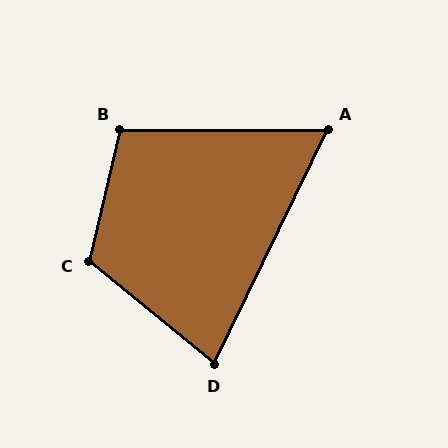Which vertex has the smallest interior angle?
A, at approximately 64 degrees.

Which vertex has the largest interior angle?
C, at approximately 116 degrees.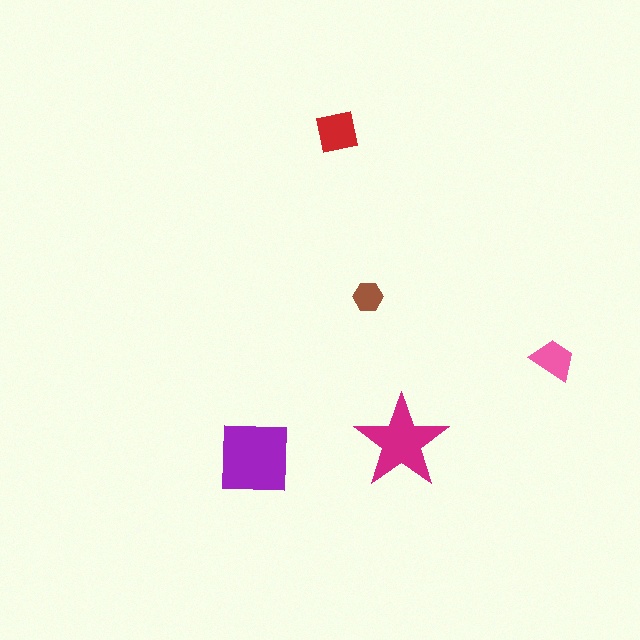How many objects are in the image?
There are 5 objects in the image.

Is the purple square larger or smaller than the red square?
Larger.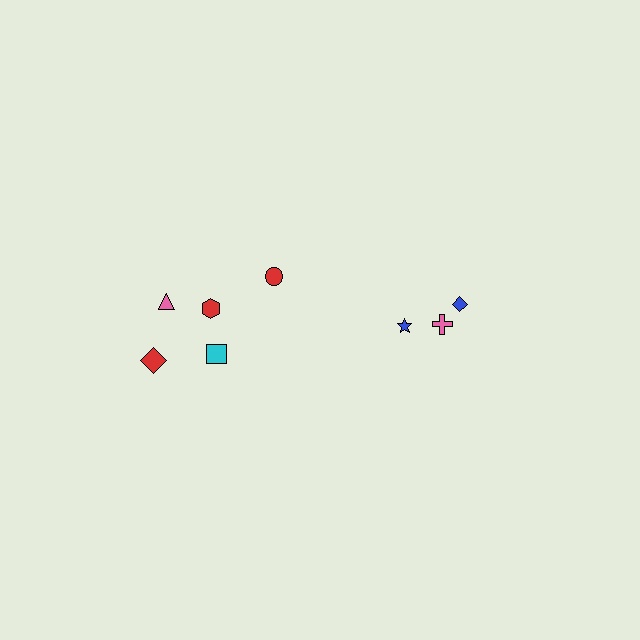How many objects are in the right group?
There are 3 objects.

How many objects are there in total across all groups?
There are 8 objects.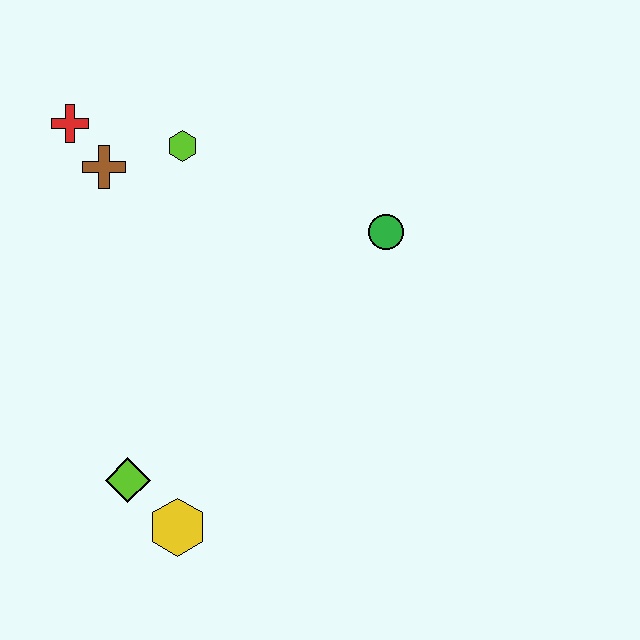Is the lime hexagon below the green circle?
No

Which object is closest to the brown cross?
The red cross is closest to the brown cross.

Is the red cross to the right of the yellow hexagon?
No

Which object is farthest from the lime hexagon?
The yellow hexagon is farthest from the lime hexagon.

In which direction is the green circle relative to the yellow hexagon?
The green circle is above the yellow hexagon.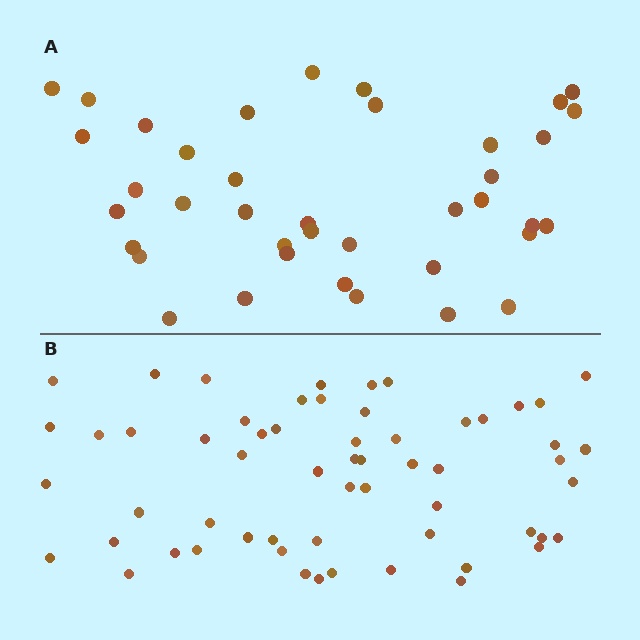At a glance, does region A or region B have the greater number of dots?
Region B (the bottom region) has more dots.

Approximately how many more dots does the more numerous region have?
Region B has approximately 20 more dots than region A.